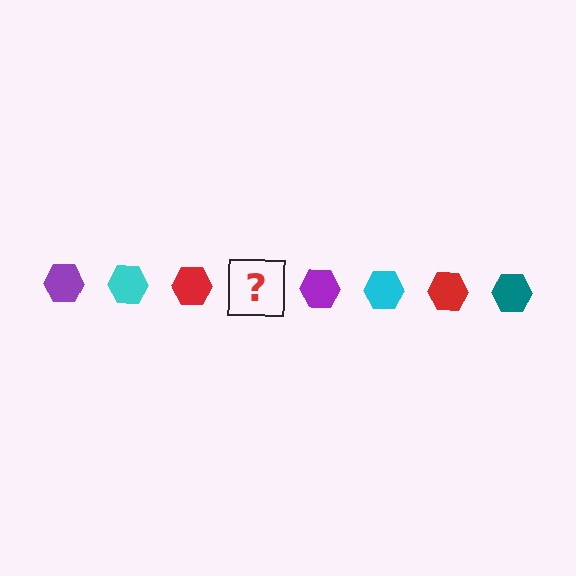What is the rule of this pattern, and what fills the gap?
The rule is that the pattern cycles through purple, cyan, red, teal hexagons. The gap should be filled with a teal hexagon.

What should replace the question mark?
The question mark should be replaced with a teal hexagon.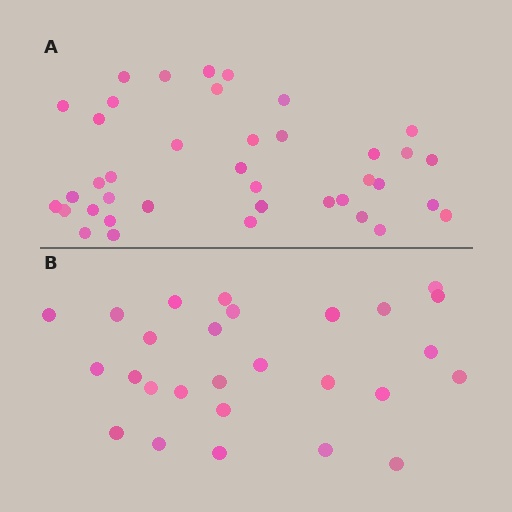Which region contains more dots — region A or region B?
Region A (the top region) has more dots.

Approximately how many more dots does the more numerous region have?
Region A has roughly 12 or so more dots than region B.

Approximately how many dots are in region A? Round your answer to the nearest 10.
About 40 dots. (The exact count is 39, which rounds to 40.)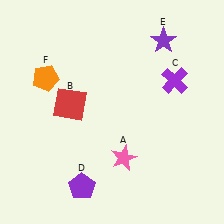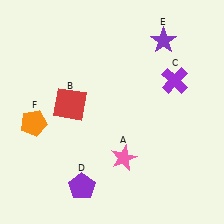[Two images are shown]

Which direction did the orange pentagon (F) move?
The orange pentagon (F) moved down.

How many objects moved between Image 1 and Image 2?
1 object moved between the two images.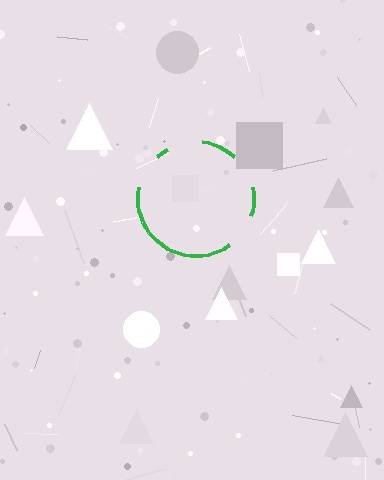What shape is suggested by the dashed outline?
The dashed outline suggests a circle.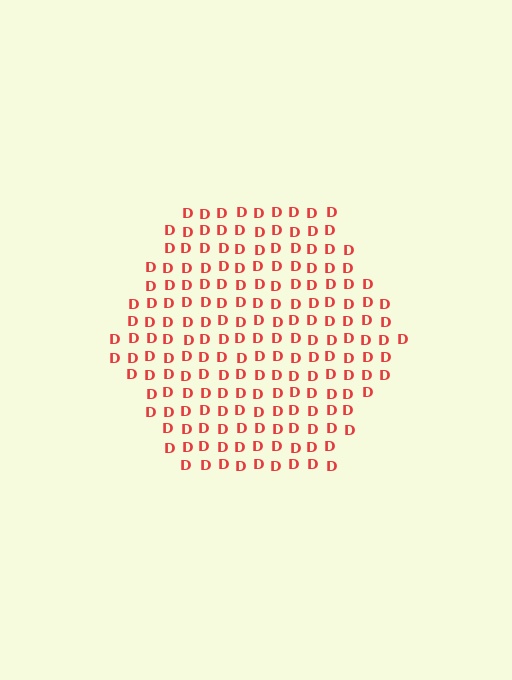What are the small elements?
The small elements are letter D's.